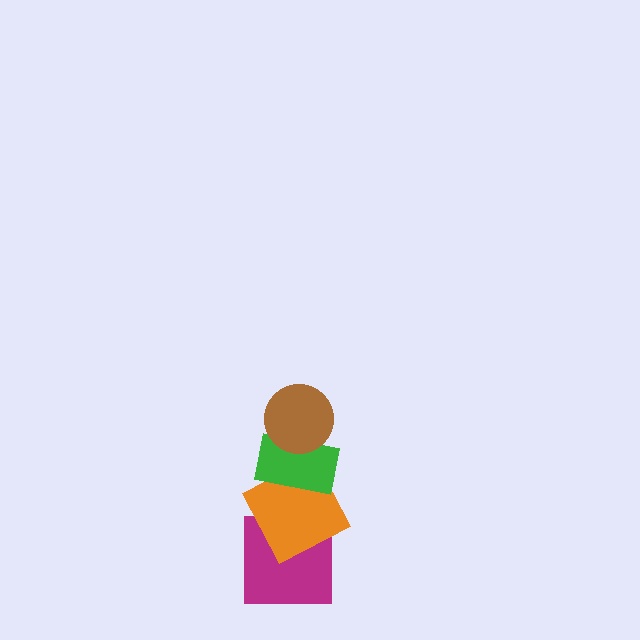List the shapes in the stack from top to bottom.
From top to bottom: the brown circle, the green rectangle, the orange square, the magenta square.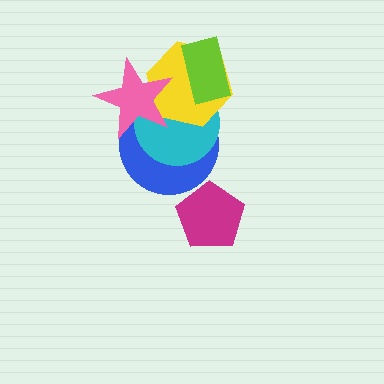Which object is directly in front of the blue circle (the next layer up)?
The cyan circle is directly in front of the blue circle.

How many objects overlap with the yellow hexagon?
4 objects overlap with the yellow hexagon.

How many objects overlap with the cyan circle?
4 objects overlap with the cyan circle.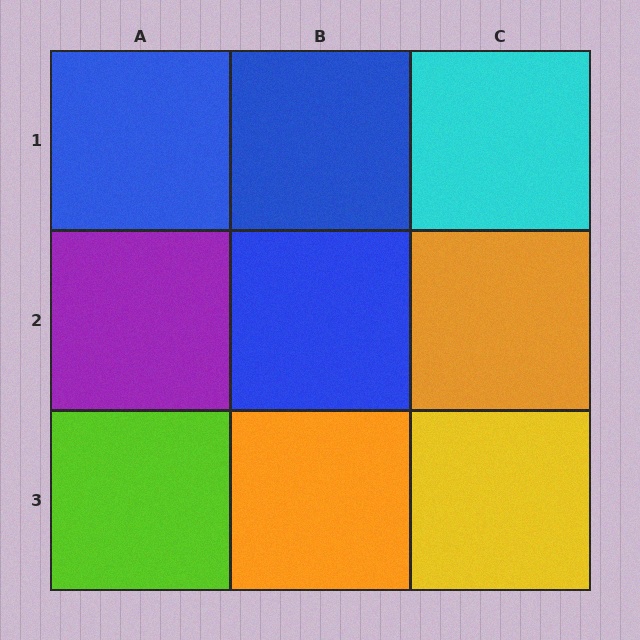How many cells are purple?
1 cell is purple.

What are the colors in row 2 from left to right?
Purple, blue, orange.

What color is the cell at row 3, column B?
Orange.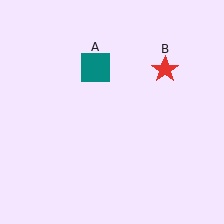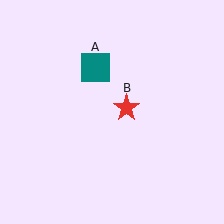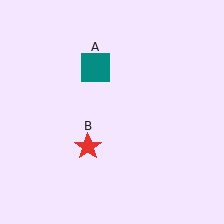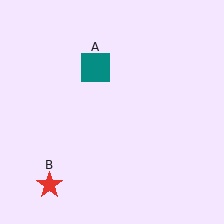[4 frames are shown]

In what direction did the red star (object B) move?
The red star (object B) moved down and to the left.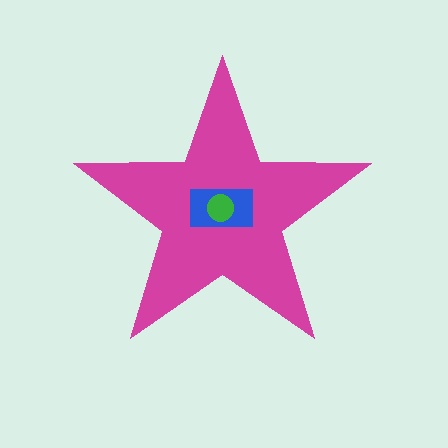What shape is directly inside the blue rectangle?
The green circle.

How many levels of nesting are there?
3.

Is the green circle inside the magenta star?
Yes.